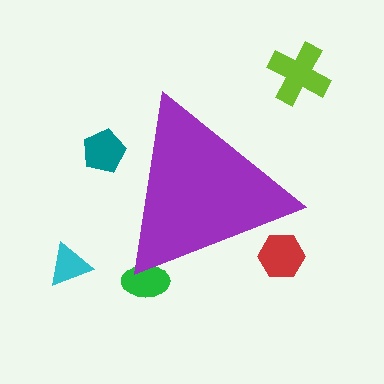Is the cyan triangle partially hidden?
No, the cyan triangle is fully visible.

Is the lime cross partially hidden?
No, the lime cross is fully visible.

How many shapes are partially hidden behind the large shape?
3 shapes are partially hidden.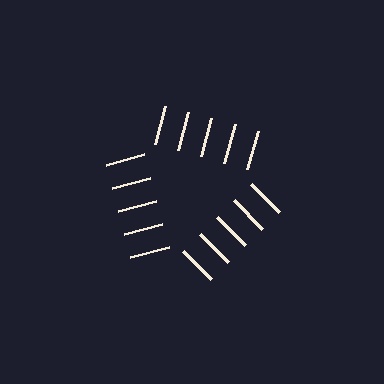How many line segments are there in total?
15 — 5 along each of the 3 edges.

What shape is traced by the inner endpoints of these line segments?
An illusory triangle — the line segments terminate on its edges but no continuous stroke is drawn.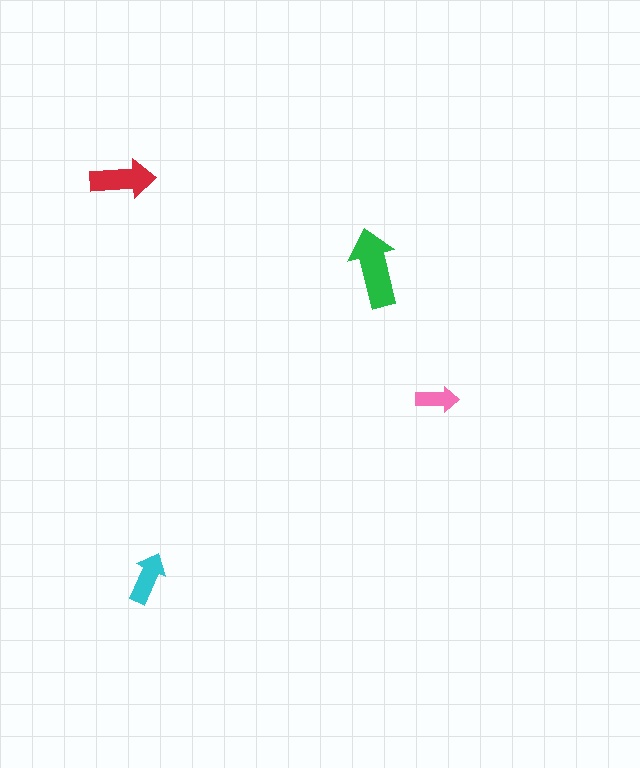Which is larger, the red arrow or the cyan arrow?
The red one.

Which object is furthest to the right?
The pink arrow is rightmost.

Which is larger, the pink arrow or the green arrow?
The green one.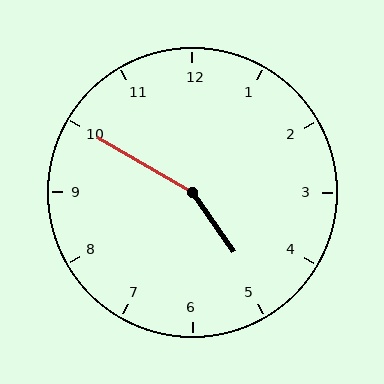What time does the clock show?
4:50.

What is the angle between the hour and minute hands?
Approximately 155 degrees.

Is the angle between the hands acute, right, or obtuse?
It is obtuse.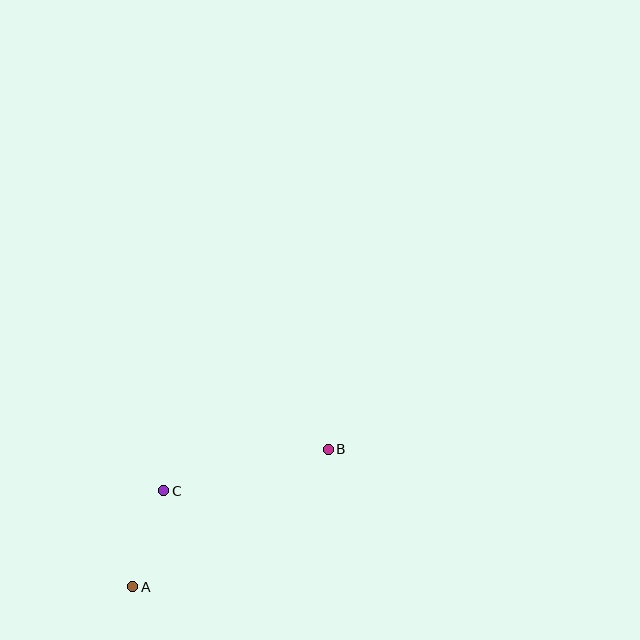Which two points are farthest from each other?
Points A and B are farthest from each other.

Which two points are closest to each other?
Points A and C are closest to each other.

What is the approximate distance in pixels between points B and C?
The distance between B and C is approximately 170 pixels.